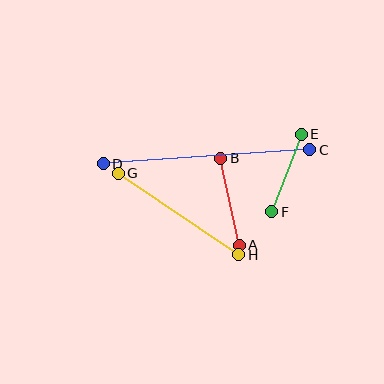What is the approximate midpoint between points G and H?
The midpoint is at approximately (178, 214) pixels.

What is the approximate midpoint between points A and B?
The midpoint is at approximately (230, 202) pixels.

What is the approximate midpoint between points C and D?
The midpoint is at approximately (207, 157) pixels.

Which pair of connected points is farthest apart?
Points C and D are farthest apart.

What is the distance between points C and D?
The distance is approximately 207 pixels.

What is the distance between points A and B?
The distance is approximately 89 pixels.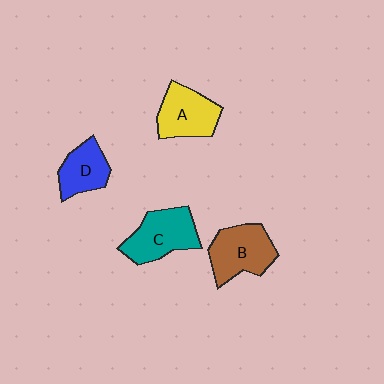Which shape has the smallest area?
Shape D (blue).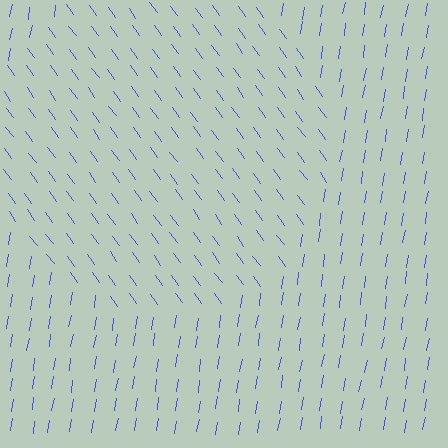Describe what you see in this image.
The image is filled with small blue line segments. A circle region in the image has lines oriented differently from the surrounding lines, creating a visible texture boundary.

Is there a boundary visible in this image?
Yes, there is a texture boundary formed by a change in line orientation.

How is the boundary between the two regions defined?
The boundary is defined purely by a change in line orientation (approximately 45 degrees difference). All lines are the same color and thickness.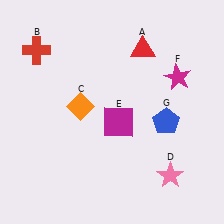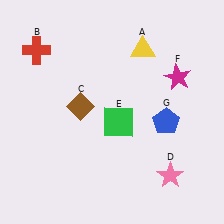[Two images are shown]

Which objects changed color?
A changed from red to yellow. C changed from orange to brown. E changed from magenta to green.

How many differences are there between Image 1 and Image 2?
There are 3 differences between the two images.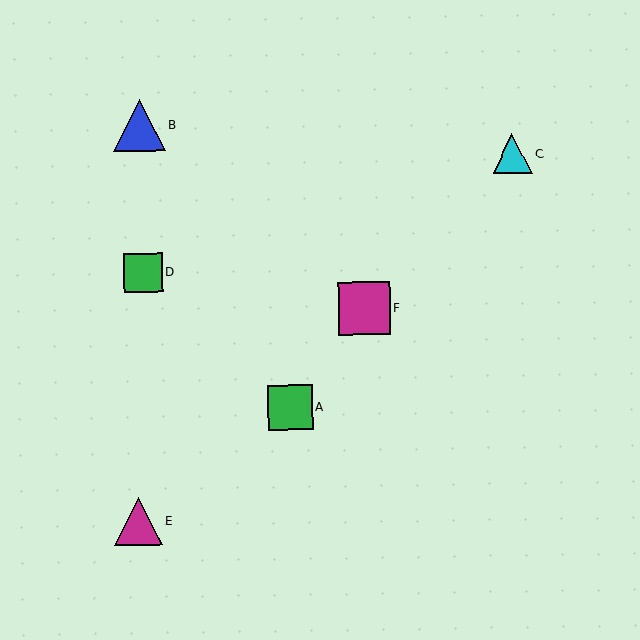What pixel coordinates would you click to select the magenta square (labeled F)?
Click at (364, 308) to select the magenta square F.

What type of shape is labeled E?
Shape E is a magenta triangle.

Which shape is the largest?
The magenta square (labeled F) is the largest.